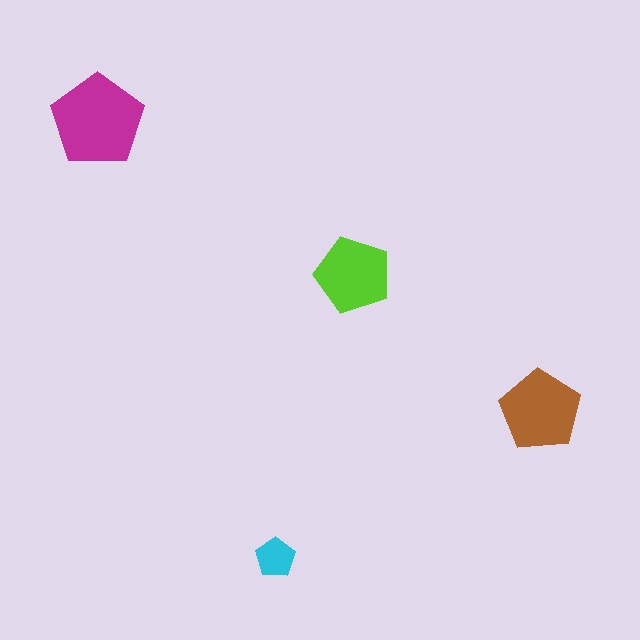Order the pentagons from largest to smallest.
the magenta one, the brown one, the lime one, the cyan one.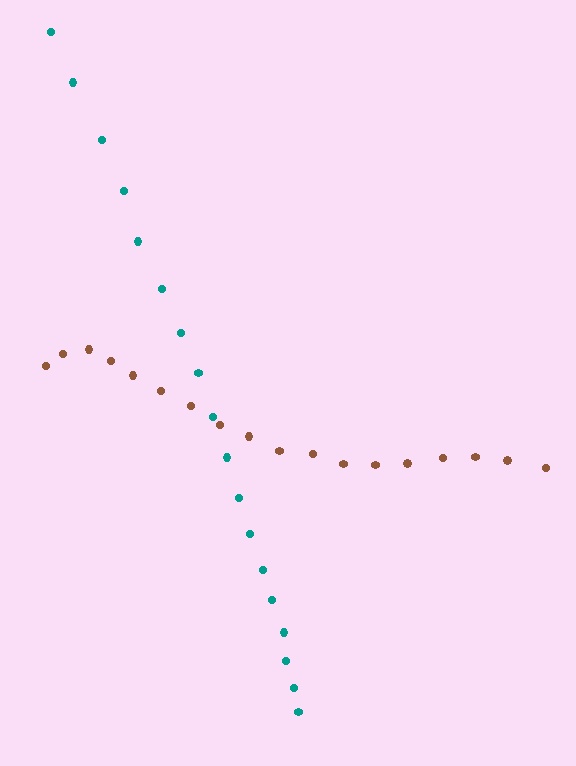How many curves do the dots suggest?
There are 2 distinct paths.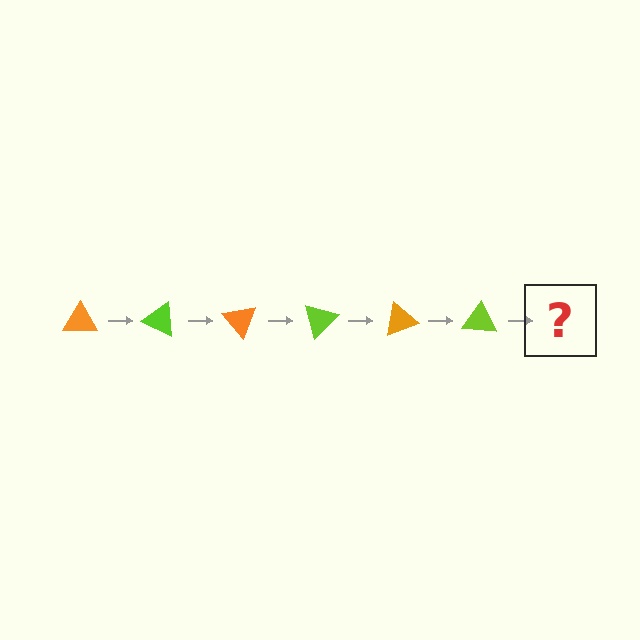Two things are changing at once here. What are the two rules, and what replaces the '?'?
The two rules are that it rotates 25 degrees each step and the color cycles through orange and lime. The '?' should be an orange triangle, rotated 150 degrees from the start.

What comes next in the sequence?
The next element should be an orange triangle, rotated 150 degrees from the start.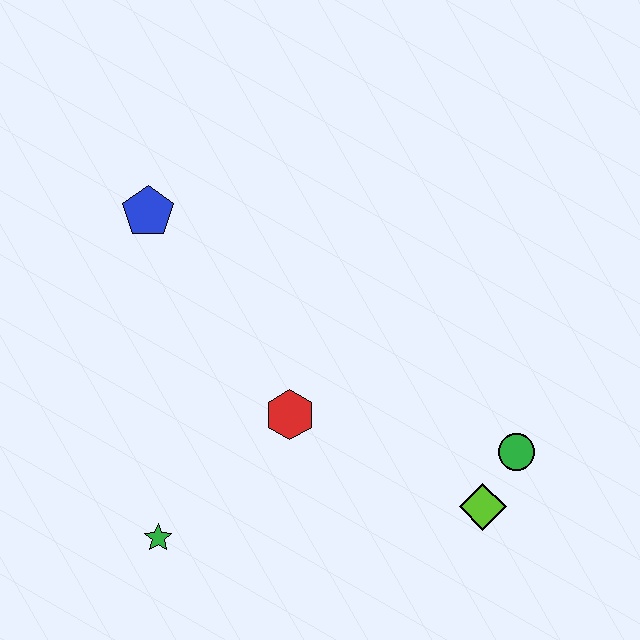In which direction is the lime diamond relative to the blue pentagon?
The lime diamond is to the right of the blue pentagon.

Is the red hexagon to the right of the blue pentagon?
Yes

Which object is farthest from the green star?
The green circle is farthest from the green star.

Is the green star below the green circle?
Yes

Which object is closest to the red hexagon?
The green star is closest to the red hexagon.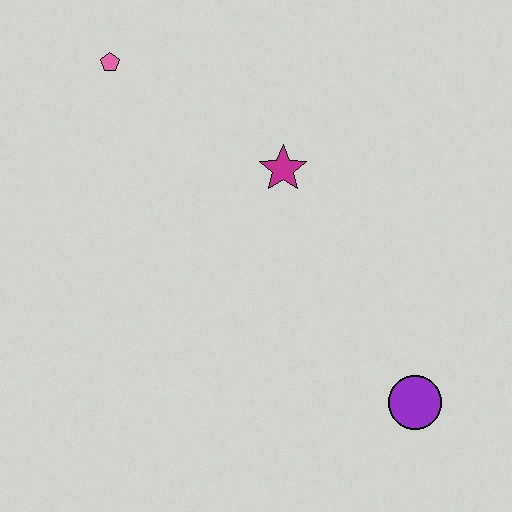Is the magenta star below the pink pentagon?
Yes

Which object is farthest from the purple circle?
The pink pentagon is farthest from the purple circle.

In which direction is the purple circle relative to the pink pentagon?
The purple circle is below the pink pentagon.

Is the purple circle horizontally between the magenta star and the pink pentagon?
No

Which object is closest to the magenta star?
The pink pentagon is closest to the magenta star.